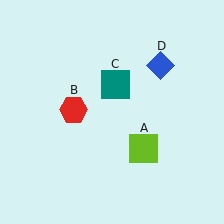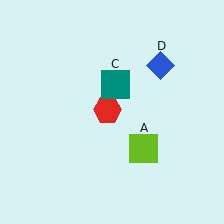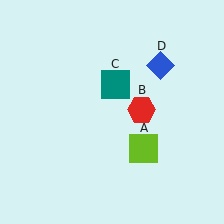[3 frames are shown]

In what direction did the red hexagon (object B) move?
The red hexagon (object B) moved right.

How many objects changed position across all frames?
1 object changed position: red hexagon (object B).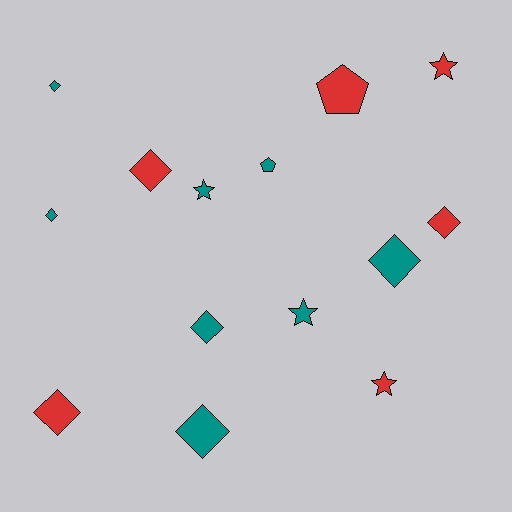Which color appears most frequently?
Teal, with 8 objects.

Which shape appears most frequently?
Diamond, with 8 objects.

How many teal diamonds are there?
There are 5 teal diamonds.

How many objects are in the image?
There are 14 objects.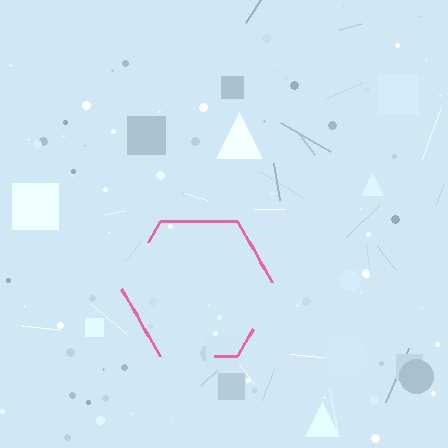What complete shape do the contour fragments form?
The contour fragments form a hexagon.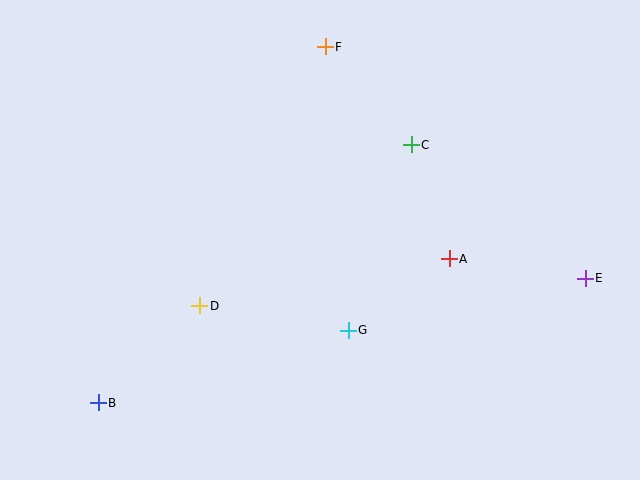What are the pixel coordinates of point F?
Point F is at (325, 47).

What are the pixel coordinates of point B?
Point B is at (98, 403).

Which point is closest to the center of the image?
Point G at (348, 330) is closest to the center.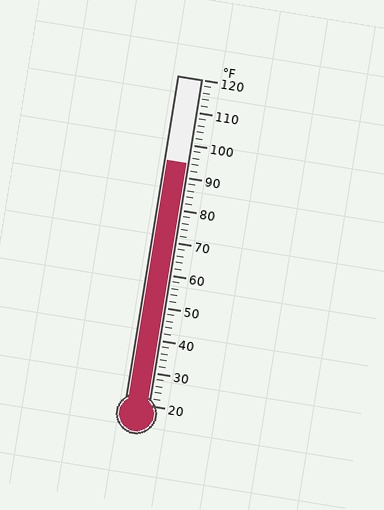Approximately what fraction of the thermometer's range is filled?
The thermometer is filled to approximately 75% of its range.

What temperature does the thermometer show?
The thermometer shows approximately 94°F.